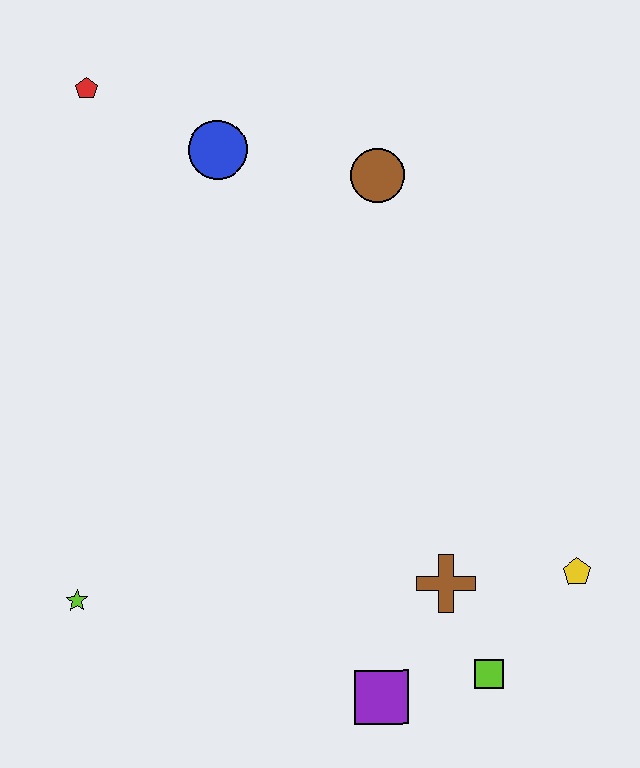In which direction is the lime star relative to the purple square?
The lime star is to the left of the purple square.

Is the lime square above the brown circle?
No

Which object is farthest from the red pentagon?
The lime square is farthest from the red pentagon.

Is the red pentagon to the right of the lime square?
No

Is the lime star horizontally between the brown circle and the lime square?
No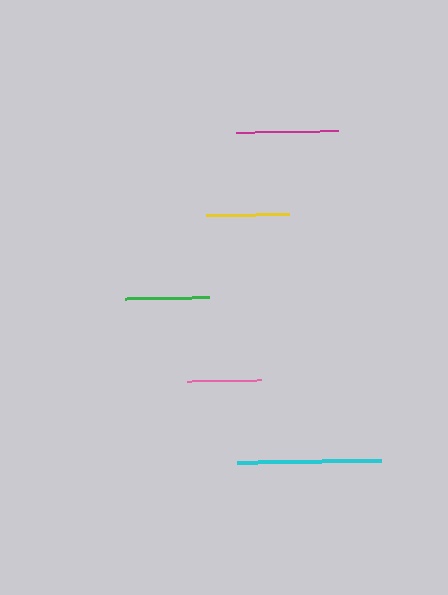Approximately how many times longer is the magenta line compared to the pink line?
The magenta line is approximately 1.4 times the length of the pink line.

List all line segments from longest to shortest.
From longest to shortest: cyan, magenta, green, yellow, pink.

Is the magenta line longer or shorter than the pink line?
The magenta line is longer than the pink line.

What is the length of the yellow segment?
The yellow segment is approximately 83 pixels long.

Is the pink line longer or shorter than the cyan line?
The cyan line is longer than the pink line.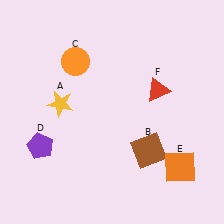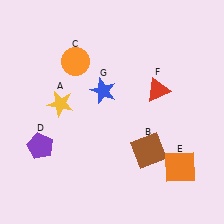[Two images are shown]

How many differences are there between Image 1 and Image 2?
There is 1 difference between the two images.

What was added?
A blue star (G) was added in Image 2.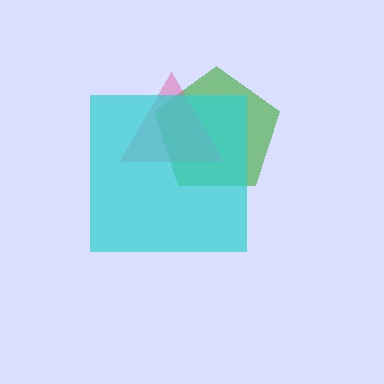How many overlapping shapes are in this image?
There are 3 overlapping shapes in the image.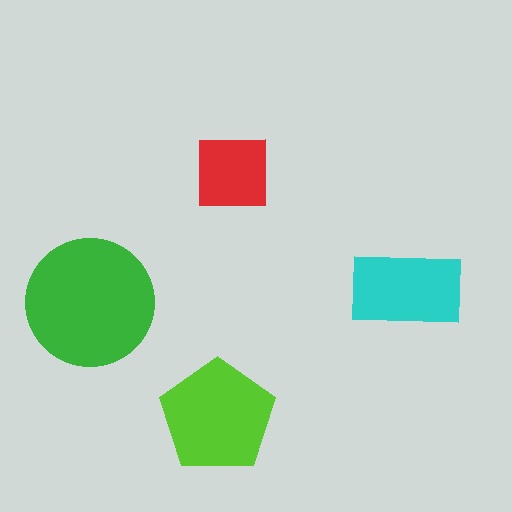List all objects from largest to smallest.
The green circle, the lime pentagon, the cyan rectangle, the red square.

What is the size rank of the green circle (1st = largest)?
1st.